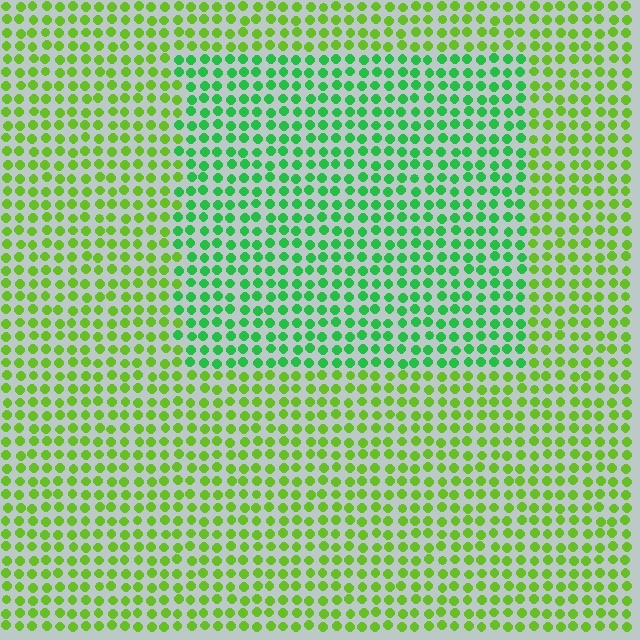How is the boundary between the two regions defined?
The boundary is defined purely by a slight shift in hue (about 39 degrees). Spacing, size, and orientation are identical on both sides.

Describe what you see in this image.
The image is filled with small lime elements in a uniform arrangement. A rectangle-shaped region is visible where the elements are tinted to a slightly different hue, forming a subtle color boundary.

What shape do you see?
I see a rectangle.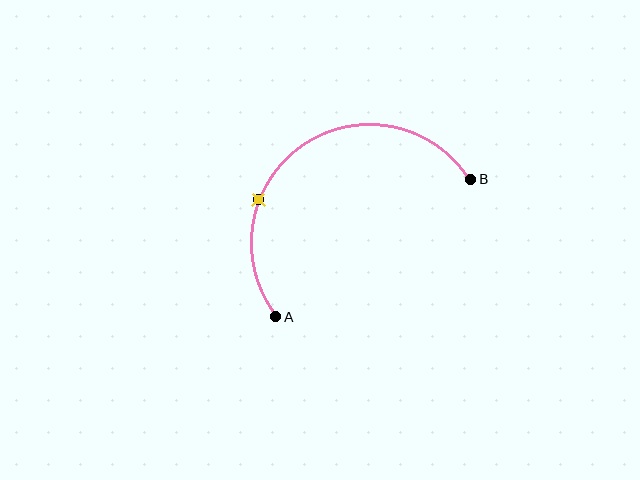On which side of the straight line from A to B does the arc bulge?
The arc bulges above and to the left of the straight line connecting A and B.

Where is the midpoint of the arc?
The arc midpoint is the point on the curve farthest from the straight line joining A and B. It sits above and to the left of that line.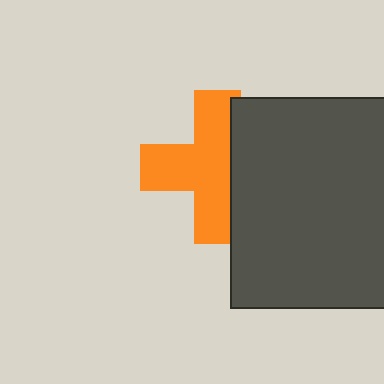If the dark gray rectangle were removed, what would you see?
You would see the complete orange cross.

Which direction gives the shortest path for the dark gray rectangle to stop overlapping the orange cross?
Moving right gives the shortest separation.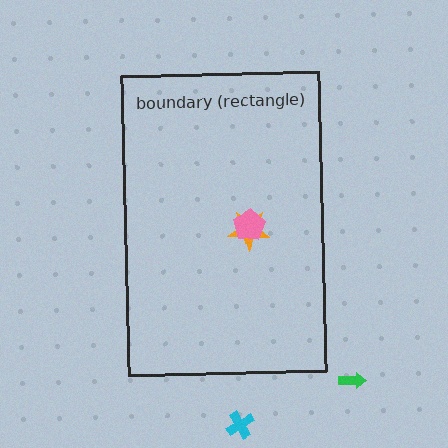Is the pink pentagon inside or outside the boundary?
Inside.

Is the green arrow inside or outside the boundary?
Outside.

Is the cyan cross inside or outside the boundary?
Outside.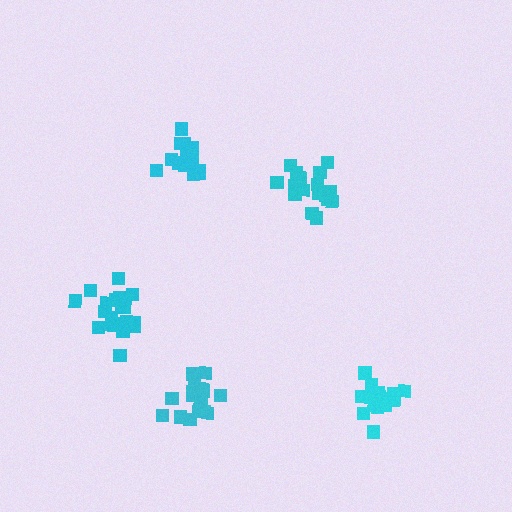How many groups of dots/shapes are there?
There are 5 groups.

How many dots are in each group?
Group 1: 19 dots, Group 2: 17 dots, Group 3: 15 dots, Group 4: 19 dots, Group 5: 19 dots (89 total).